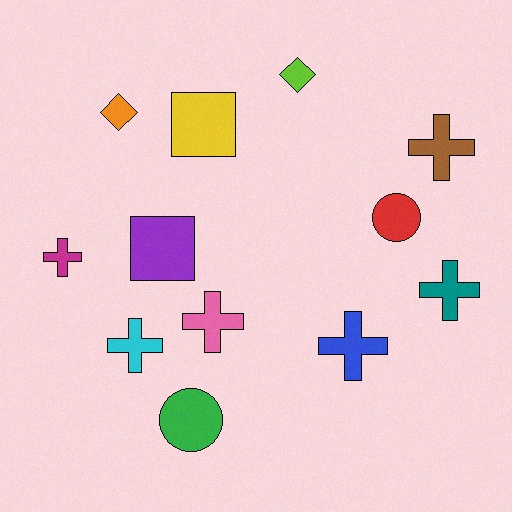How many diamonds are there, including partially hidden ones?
There are 2 diamonds.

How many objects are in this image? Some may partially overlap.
There are 12 objects.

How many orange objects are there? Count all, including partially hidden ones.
There is 1 orange object.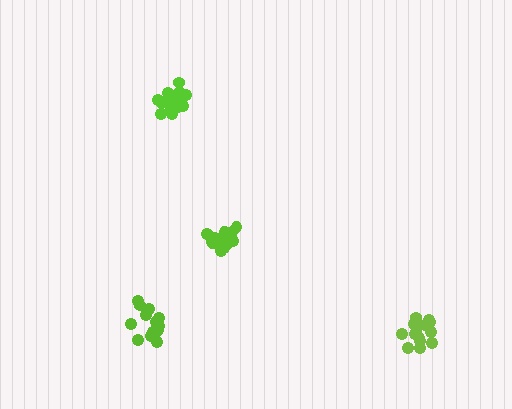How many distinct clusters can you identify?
There are 4 distinct clusters.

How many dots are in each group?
Group 1: 14 dots, Group 2: 14 dots, Group 3: 18 dots, Group 4: 15 dots (61 total).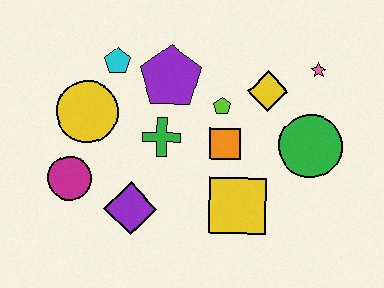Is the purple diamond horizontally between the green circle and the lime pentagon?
No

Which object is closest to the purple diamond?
The magenta circle is closest to the purple diamond.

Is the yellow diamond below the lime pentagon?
No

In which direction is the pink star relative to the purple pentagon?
The pink star is to the right of the purple pentagon.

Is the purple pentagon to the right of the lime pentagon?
No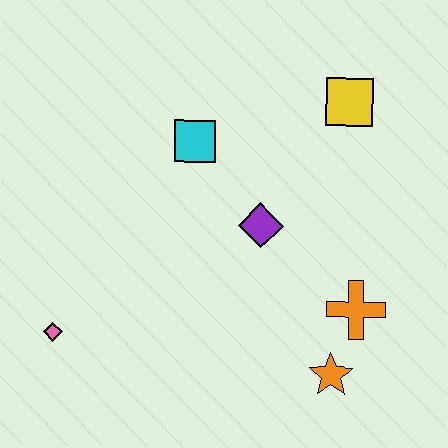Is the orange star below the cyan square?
Yes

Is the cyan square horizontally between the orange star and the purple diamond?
No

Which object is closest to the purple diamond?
The cyan square is closest to the purple diamond.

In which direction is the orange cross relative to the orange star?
The orange cross is above the orange star.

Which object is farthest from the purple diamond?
The pink diamond is farthest from the purple diamond.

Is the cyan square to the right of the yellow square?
No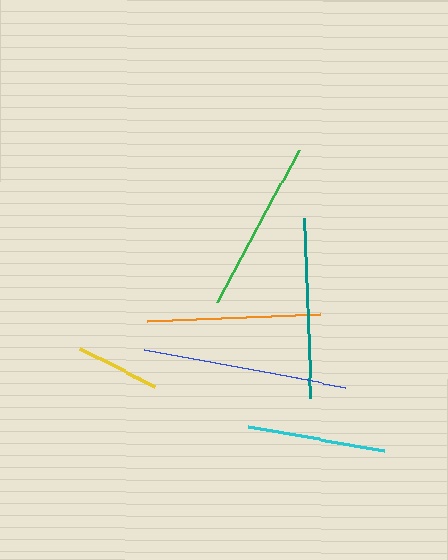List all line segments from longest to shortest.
From longest to shortest: blue, teal, orange, green, cyan, yellow.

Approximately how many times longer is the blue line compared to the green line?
The blue line is approximately 1.2 times the length of the green line.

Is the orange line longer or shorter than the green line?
The orange line is longer than the green line.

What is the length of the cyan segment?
The cyan segment is approximately 137 pixels long.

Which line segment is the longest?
The blue line is the longest at approximately 205 pixels.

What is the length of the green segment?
The green segment is approximately 172 pixels long.